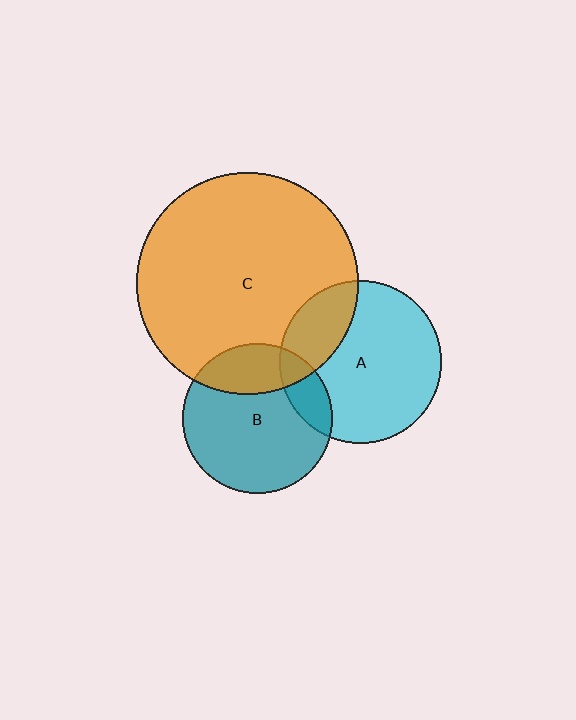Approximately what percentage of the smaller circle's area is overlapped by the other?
Approximately 25%.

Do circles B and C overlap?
Yes.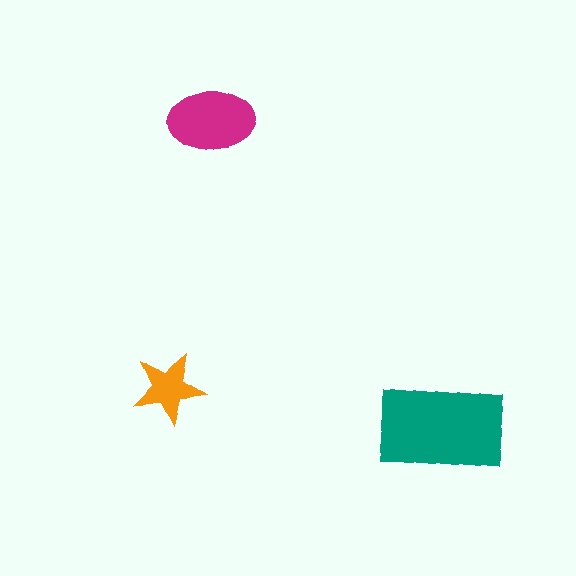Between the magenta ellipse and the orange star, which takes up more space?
The magenta ellipse.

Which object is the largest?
The teal rectangle.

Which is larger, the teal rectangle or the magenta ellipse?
The teal rectangle.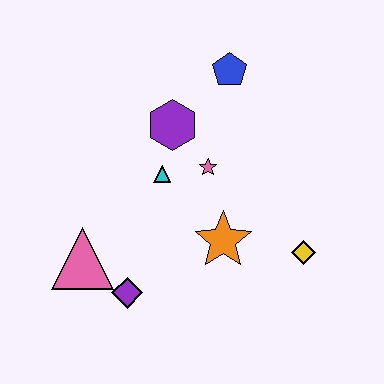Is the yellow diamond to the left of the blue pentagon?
No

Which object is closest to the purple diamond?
The pink triangle is closest to the purple diamond.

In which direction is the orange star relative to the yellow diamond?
The orange star is to the left of the yellow diamond.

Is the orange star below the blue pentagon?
Yes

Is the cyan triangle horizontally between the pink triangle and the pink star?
Yes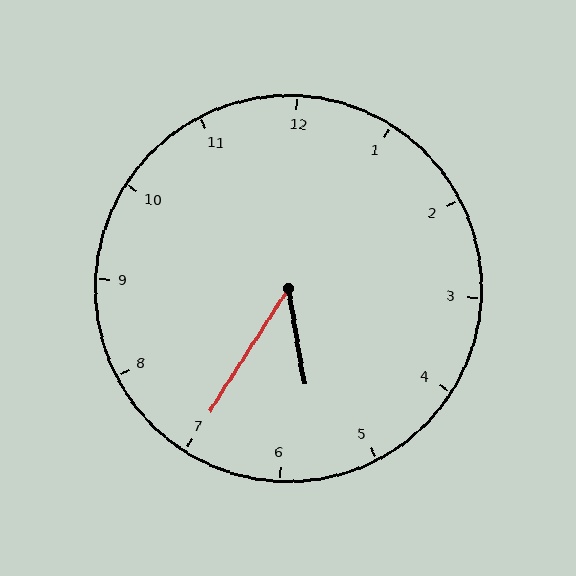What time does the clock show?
5:35.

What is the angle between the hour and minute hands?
Approximately 42 degrees.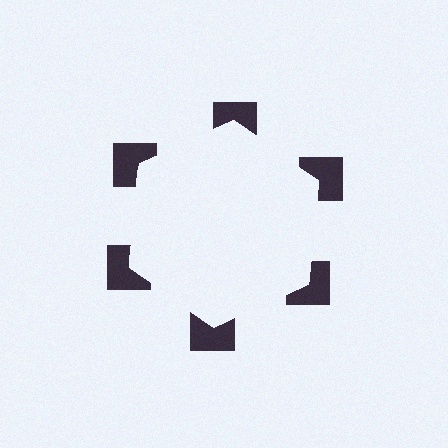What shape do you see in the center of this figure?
An illusory hexagon — its edges are inferred from the aligned wedge cuts in the notched squares, not physically drawn.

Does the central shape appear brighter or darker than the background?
It typically appears slightly brighter than the background, even though no actual brightness change is drawn.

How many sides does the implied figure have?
6 sides.